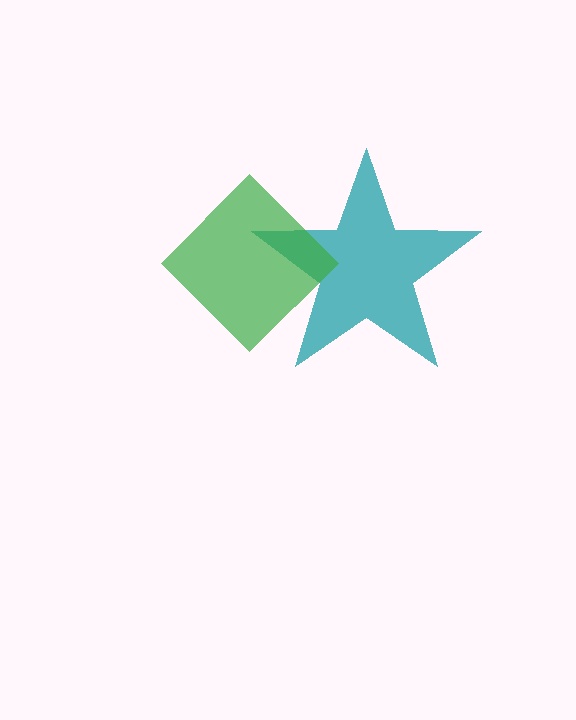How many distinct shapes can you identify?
There are 2 distinct shapes: a teal star, a green diamond.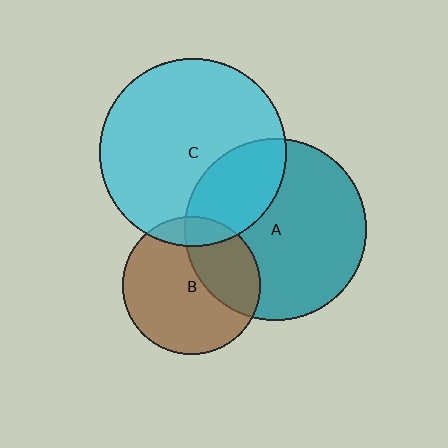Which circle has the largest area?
Circle C (cyan).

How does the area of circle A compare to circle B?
Approximately 1.8 times.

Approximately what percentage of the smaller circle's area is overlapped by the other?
Approximately 30%.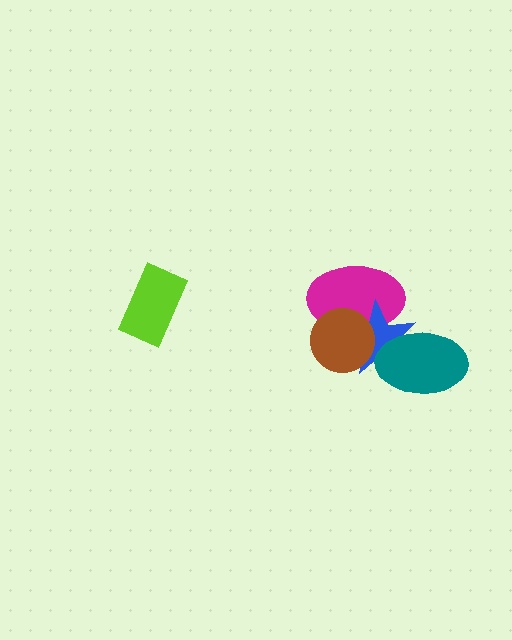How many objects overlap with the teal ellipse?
1 object overlaps with the teal ellipse.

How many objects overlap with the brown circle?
2 objects overlap with the brown circle.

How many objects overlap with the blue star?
3 objects overlap with the blue star.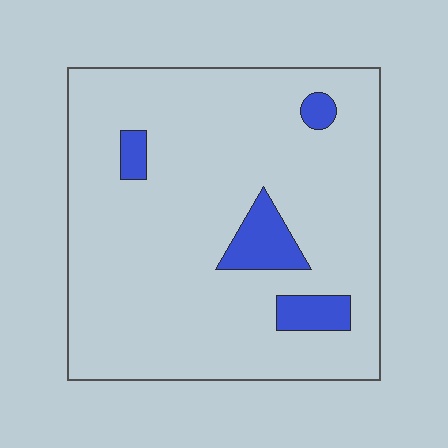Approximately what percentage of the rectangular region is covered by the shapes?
Approximately 10%.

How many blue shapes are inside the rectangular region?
4.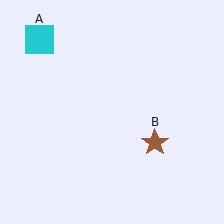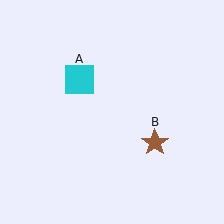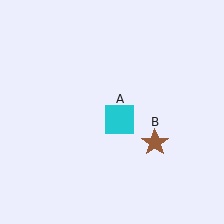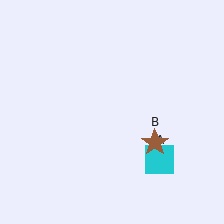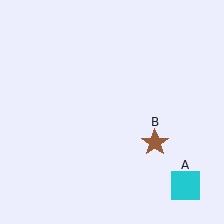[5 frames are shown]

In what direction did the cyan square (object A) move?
The cyan square (object A) moved down and to the right.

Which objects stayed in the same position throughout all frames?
Brown star (object B) remained stationary.